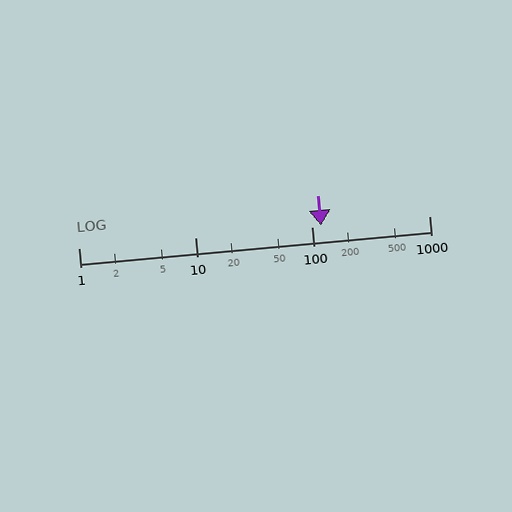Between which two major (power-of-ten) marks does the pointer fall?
The pointer is between 100 and 1000.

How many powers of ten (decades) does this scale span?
The scale spans 3 decades, from 1 to 1000.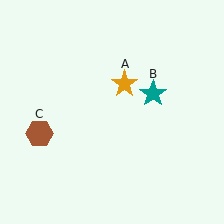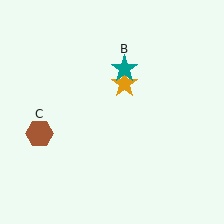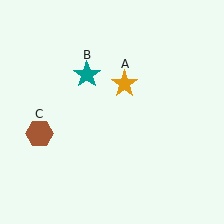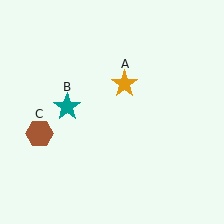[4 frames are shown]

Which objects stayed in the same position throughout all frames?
Orange star (object A) and brown hexagon (object C) remained stationary.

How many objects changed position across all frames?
1 object changed position: teal star (object B).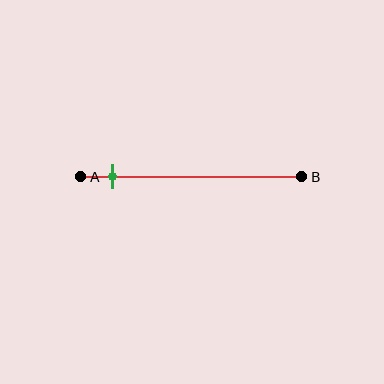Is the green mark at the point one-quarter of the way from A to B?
No, the mark is at about 15% from A, not at the 25% one-quarter point.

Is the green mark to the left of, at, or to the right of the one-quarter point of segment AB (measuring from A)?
The green mark is to the left of the one-quarter point of segment AB.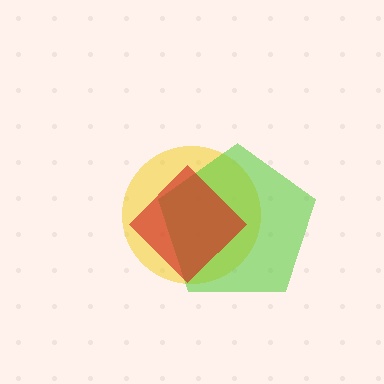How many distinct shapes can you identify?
There are 3 distinct shapes: a yellow circle, a lime pentagon, a red diamond.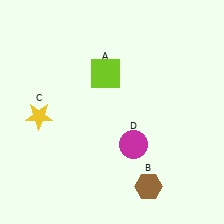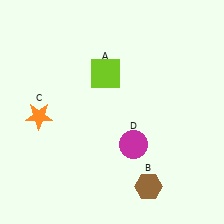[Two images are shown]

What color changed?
The star (C) changed from yellow in Image 1 to orange in Image 2.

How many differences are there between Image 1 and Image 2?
There is 1 difference between the two images.